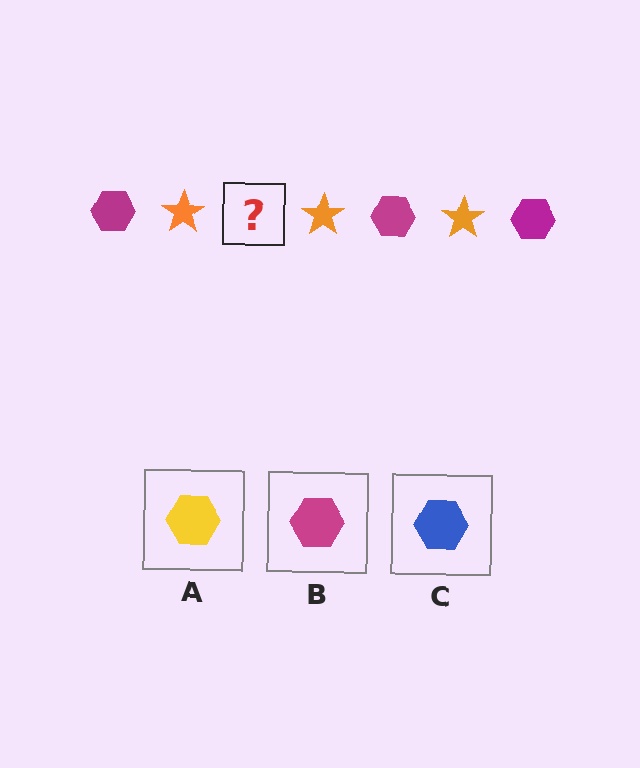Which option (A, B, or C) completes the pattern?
B.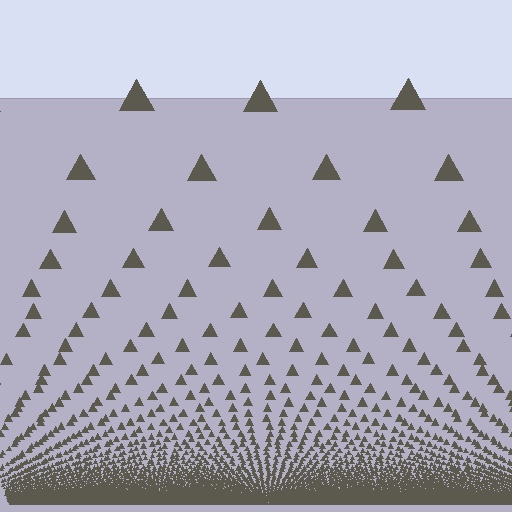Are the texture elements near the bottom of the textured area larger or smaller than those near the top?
Smaller. The gradient is inverted — elements near the bottom are smaller and denser.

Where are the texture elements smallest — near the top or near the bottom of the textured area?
Near the bottom.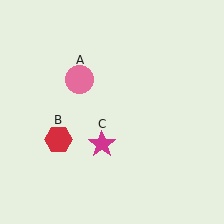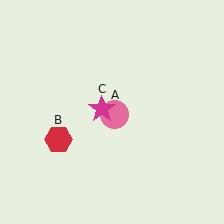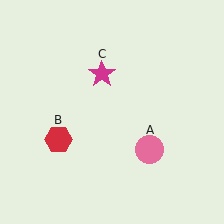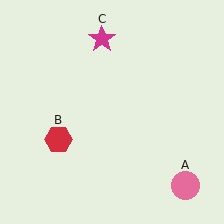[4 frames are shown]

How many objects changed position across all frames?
2 objects changed position: pink circle (object A), magenta star (object C).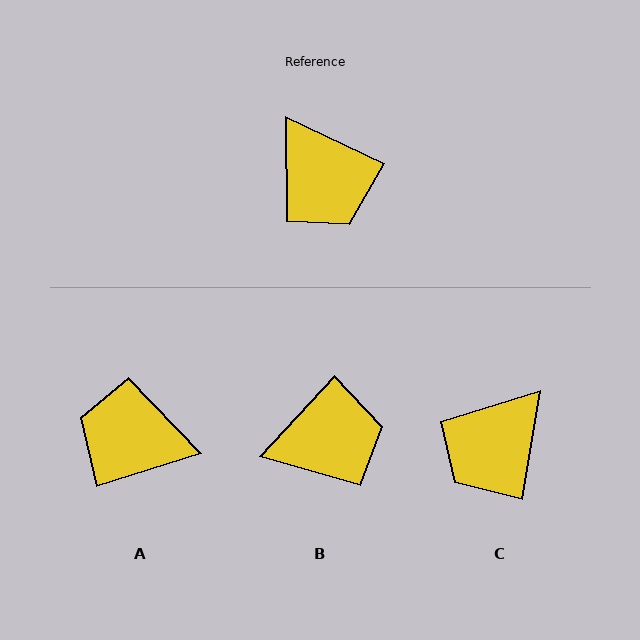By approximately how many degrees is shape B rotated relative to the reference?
Approximately 73 degrees counter-clockwise.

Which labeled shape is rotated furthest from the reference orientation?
A, about 137 degrees away.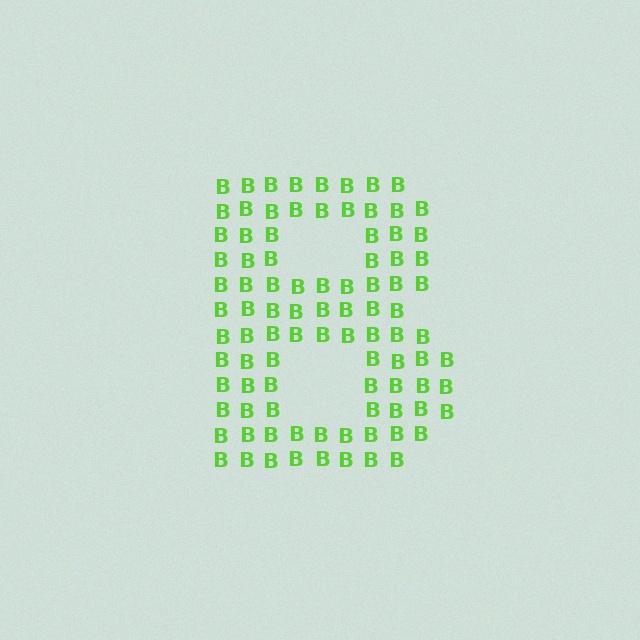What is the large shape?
The large shape is the letter B.